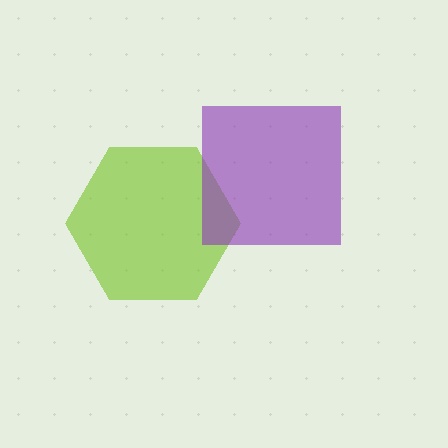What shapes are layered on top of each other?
The layered shapes are: a lime hexagon, a purple square.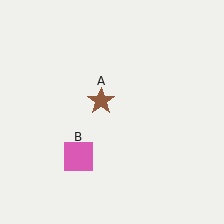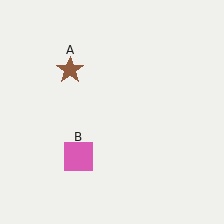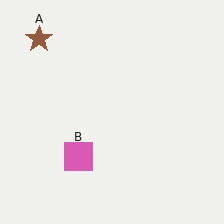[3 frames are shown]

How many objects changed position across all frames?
1 object changed position: brown star (object A).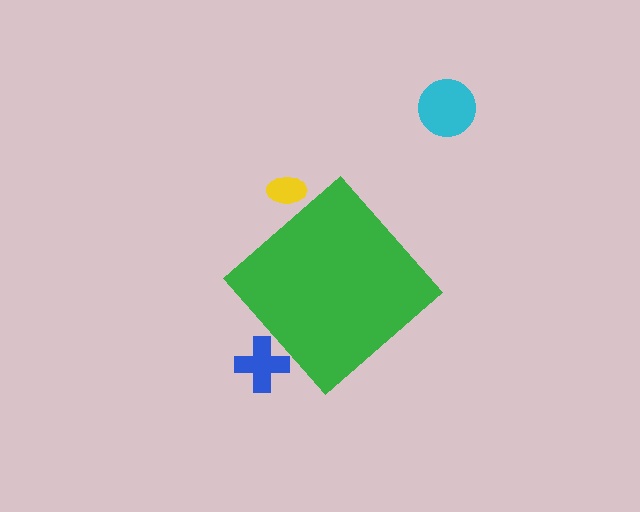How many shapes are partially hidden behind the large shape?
2 shapes are partially hidden.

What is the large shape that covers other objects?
A green diamond.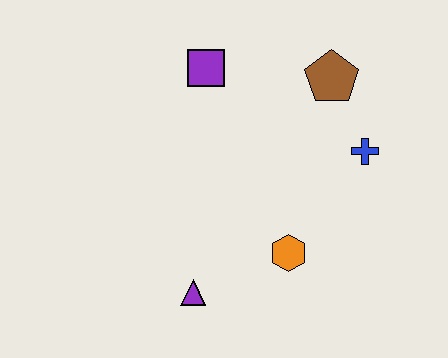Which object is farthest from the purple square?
The purple triangle is farthest from the purple square.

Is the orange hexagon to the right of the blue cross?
No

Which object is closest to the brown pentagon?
The blue cross is closest to the brown pentagon.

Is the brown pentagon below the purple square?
Yes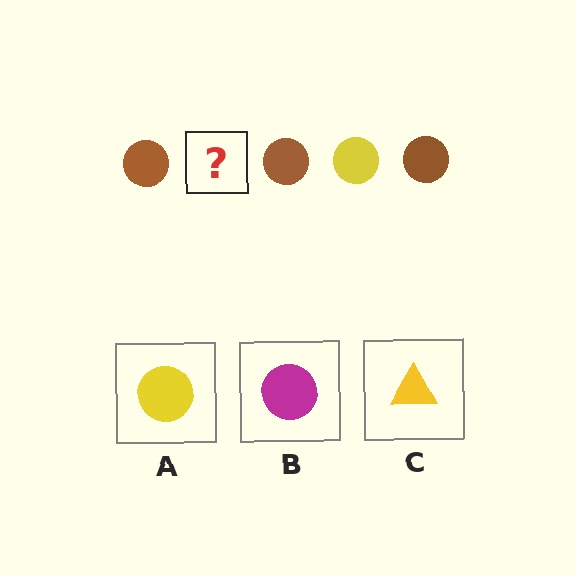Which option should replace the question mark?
Option A.